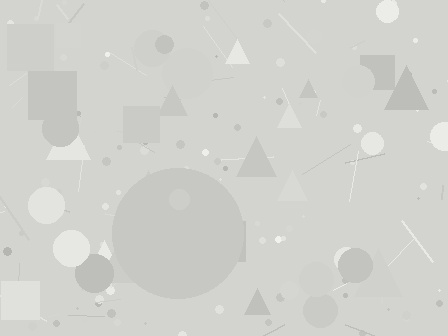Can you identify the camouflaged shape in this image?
The camouflaged shape is a circle.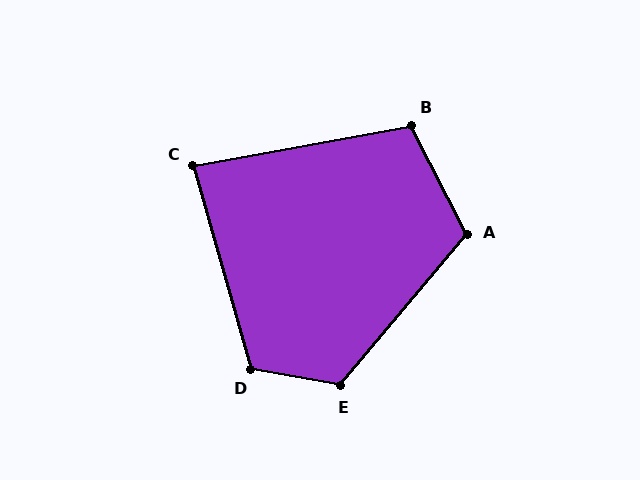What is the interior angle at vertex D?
Approximately 116 degrees (obtuse).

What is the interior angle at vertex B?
Approximately 106 degrees (obtuse).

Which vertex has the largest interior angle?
E, at approximately 120 degrees.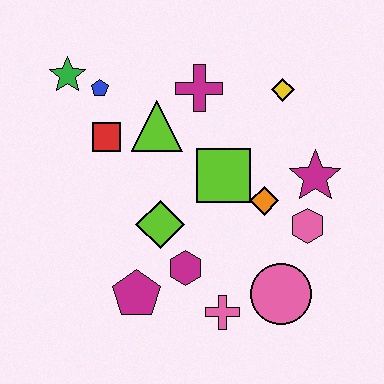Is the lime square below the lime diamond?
No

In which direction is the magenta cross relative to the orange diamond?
The magenta cross is above the orange diamond.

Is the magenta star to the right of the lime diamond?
Yes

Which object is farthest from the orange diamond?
The green star is farthest from the orange diamond.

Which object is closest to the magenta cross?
The lime triangle is closest to the magenta cross.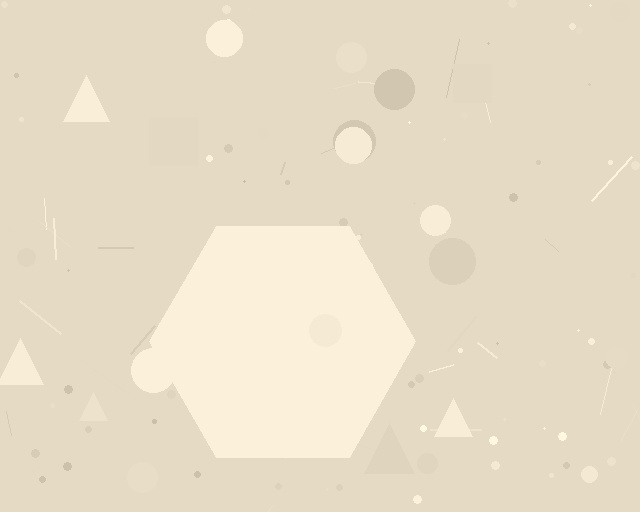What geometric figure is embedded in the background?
A hexagon is embedded in the background.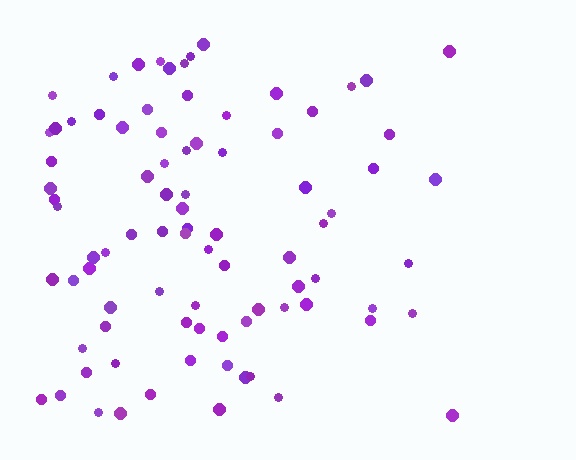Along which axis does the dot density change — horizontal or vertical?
Horizontal.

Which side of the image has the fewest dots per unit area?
The right.